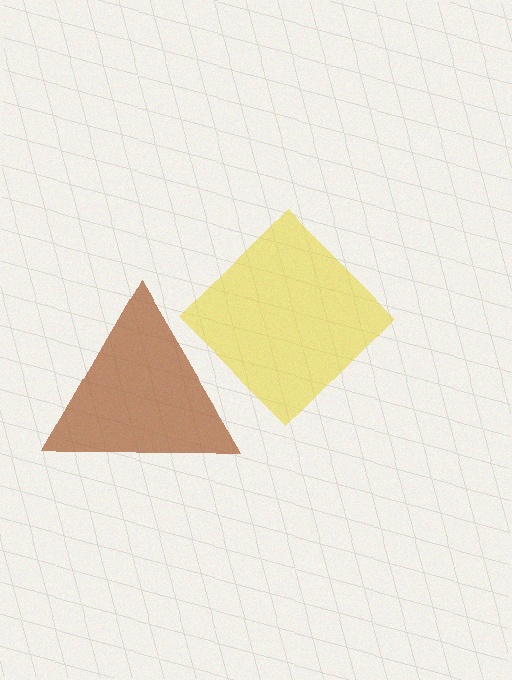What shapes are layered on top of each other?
The layered shapes are: a yellow diamond, a brown triangle.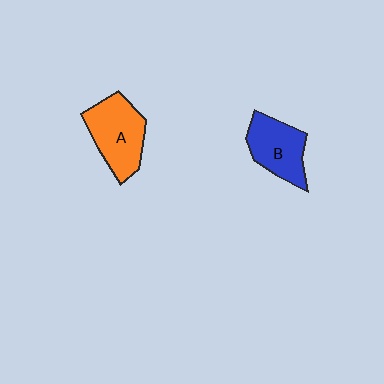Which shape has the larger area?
Shape A (orange).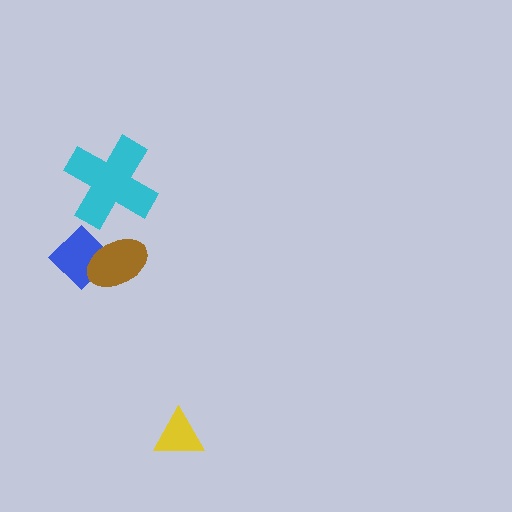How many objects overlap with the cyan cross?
0 objects overlap with the cyan cross.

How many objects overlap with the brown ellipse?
1 object overlaps with the brown ellipse.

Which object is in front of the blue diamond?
The brown ellipse is in front of the blue diamond.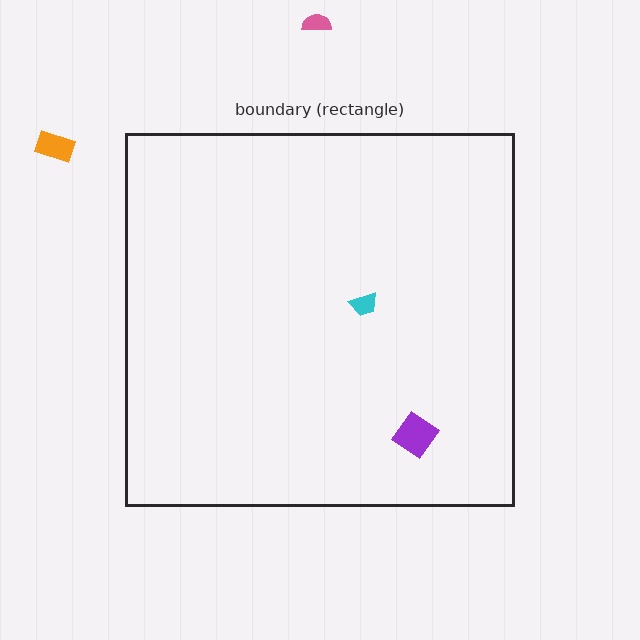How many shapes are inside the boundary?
2 inside, 2 outside.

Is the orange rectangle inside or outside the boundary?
Outside.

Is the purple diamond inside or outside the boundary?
Inside.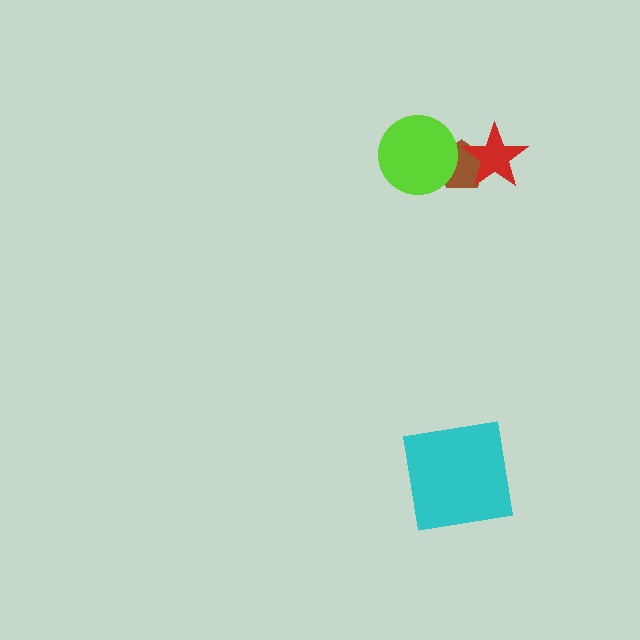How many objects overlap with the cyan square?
0 objects overlap with the cyan square.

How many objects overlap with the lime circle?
1 object overlaps with the lime circle.